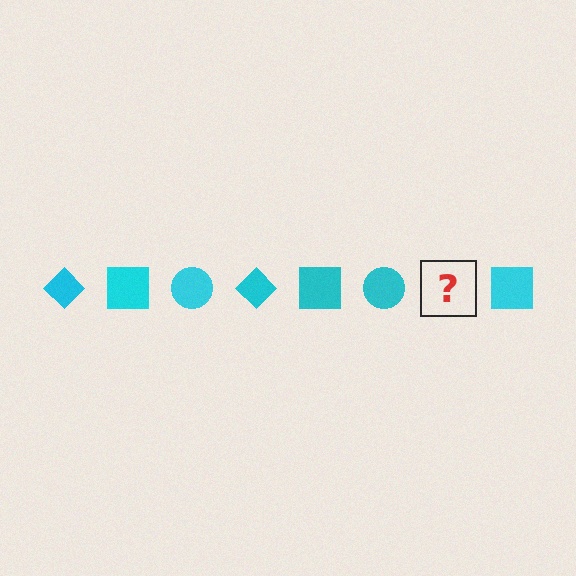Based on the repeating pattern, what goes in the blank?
The blank should be a cyan diamond.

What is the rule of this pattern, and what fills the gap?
The rule is that the pattern cycles through diamond, square, circle shapes in cyan. The gap should be filled with a cyan diamond.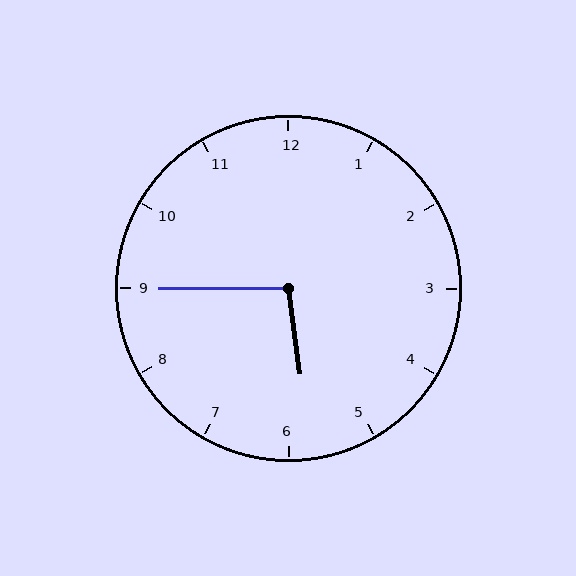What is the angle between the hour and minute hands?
Approximately 98 degrees.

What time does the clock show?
5:45.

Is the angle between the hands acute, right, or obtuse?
It is obtuse.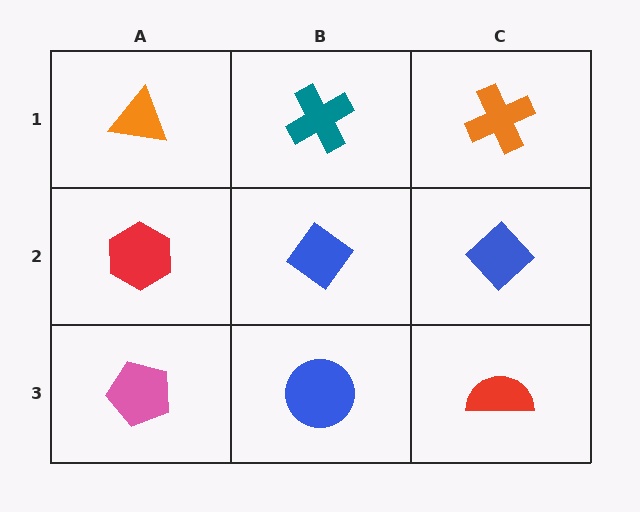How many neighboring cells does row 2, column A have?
3.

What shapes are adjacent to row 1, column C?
A blue diamond (row 2, column C), a teal cross (row 1, column B).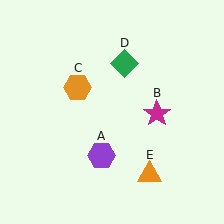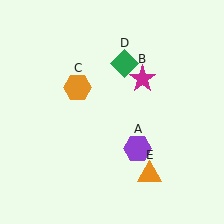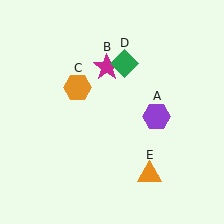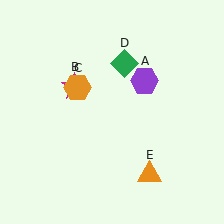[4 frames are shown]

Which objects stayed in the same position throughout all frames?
Orange hexagon (object C) and green diamond (object D) and orange triangle (object E) remained stationary.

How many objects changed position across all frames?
2 objects changed position: purple hexagon (object A), magenta star (object B).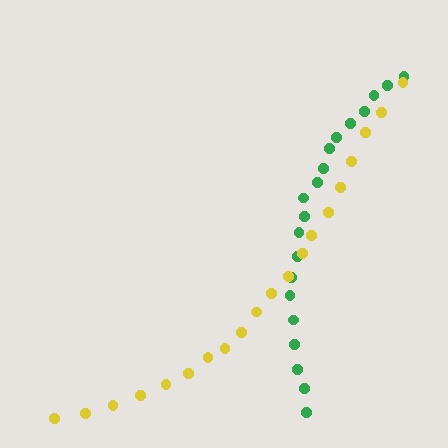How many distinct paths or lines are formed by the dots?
There are 2 distinct paths.